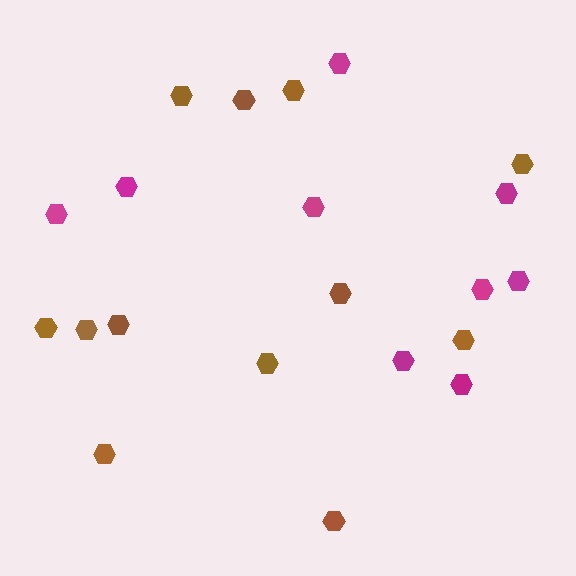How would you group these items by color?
There are 2 groups: one group of brown hexagons (12) and one group of magenta hexagons (9).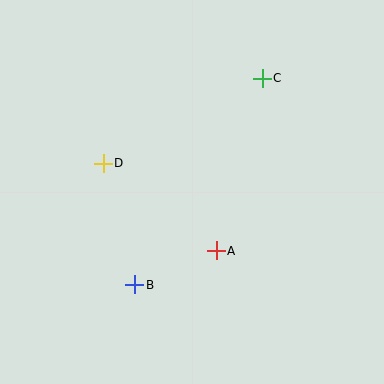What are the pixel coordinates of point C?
Point C is at (262, 78).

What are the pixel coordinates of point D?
Point D is at (103, 163).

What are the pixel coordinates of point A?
Point A is at (216, 251).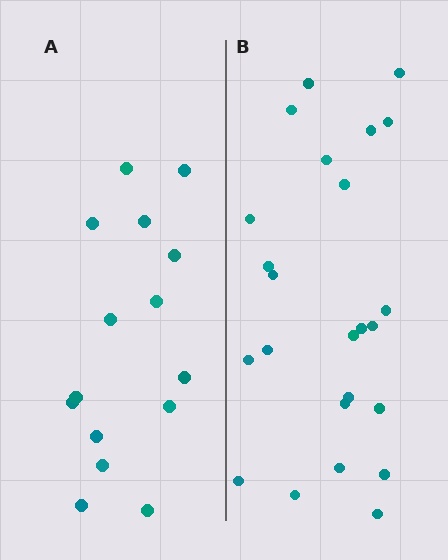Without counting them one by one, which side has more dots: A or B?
Region B (the right region) has more dots.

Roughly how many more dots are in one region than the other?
Region B has roughly 8 or so more dots than region A.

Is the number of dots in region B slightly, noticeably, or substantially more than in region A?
Region B has substantially more. The ratio is roughly 1.6 to 1.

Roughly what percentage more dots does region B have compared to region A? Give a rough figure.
About 60% more.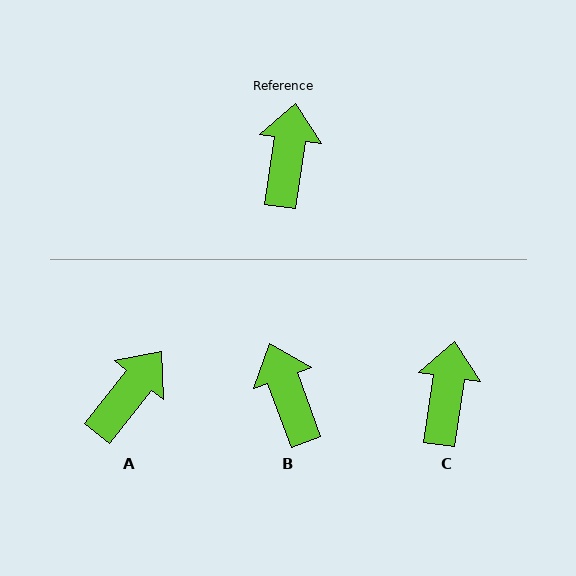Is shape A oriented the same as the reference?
No, it is off by about 30 degrees.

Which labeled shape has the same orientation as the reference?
C.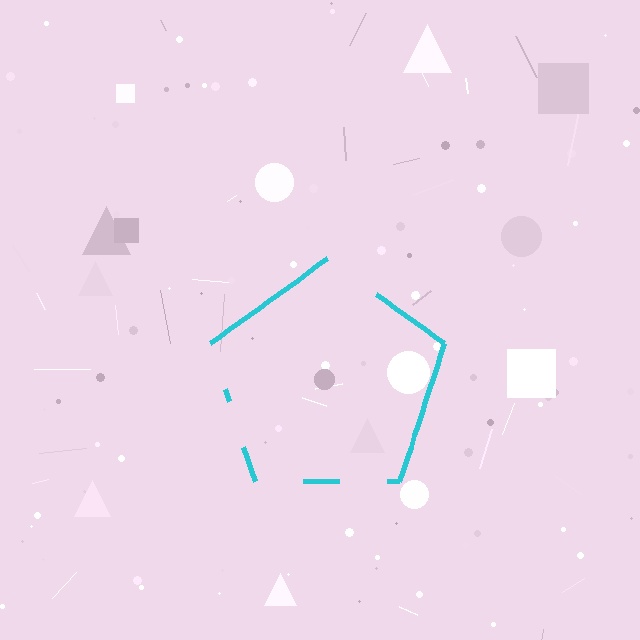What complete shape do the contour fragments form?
The contour fragments form a pentagon.